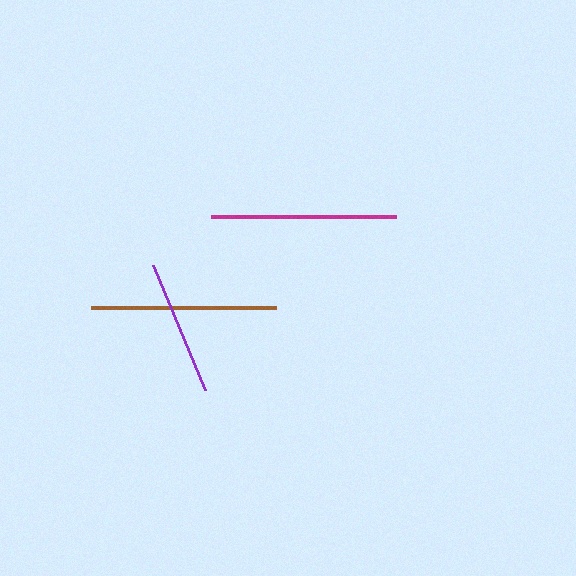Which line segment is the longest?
The brown line is the longest at approximately 186 pixels.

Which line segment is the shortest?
The purple line is the shortest at approximately 136 pixels.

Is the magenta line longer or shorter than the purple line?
The magenta line is longer than the purple line.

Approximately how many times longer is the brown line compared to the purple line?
The brown line is approximately 1.4 times the length of the purple line.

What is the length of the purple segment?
The purple segment is approximately 136 pixels long.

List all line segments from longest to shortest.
From longest to shortest: brown, magenta, purple.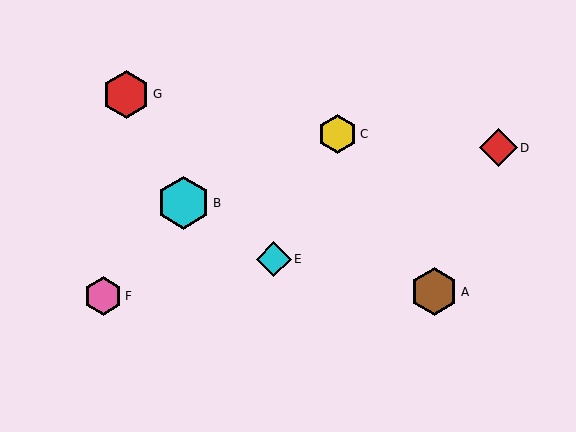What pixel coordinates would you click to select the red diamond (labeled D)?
Click at (499, 148) to select the red diamond D.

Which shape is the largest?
The cyan hexagon (labeled B) is the largest.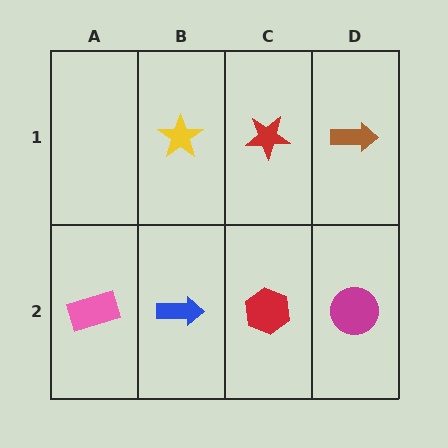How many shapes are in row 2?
4 shapes.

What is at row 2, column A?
A pink rectangle.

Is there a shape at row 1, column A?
No, that cell is empty.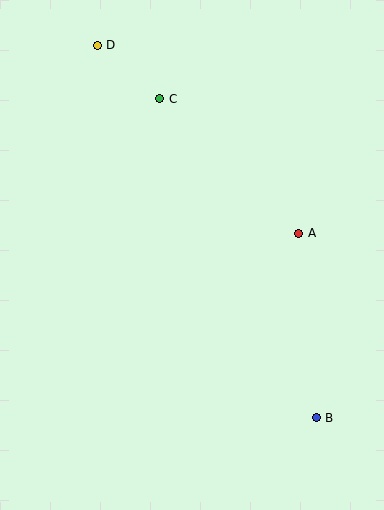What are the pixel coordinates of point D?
Point D is at (97, 45).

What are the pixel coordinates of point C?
Point C is at (160, 99).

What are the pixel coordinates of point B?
Point B is at (316, 418).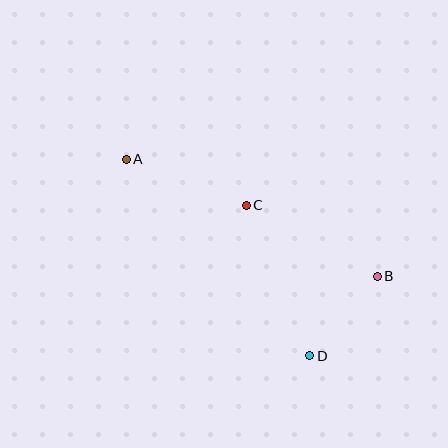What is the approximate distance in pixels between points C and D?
The distance between C and D is approximately 163 pixels.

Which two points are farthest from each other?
Points A and B are farthest from each other.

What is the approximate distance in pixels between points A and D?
The distance between A and D is approximately 269 pixels.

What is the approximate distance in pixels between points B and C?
The distance between B and C is approximately 149 pixels.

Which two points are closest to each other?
Points B and D are closest to each other.